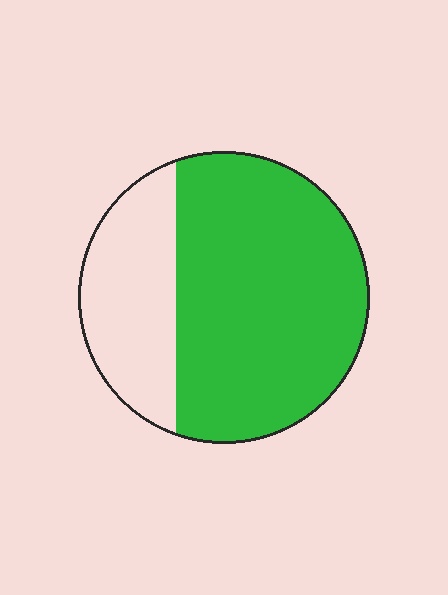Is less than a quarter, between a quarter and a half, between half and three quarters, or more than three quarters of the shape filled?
Between half and three quarters.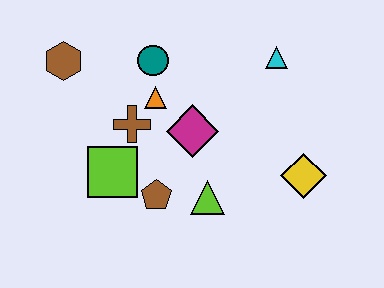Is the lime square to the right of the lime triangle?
No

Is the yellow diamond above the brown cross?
No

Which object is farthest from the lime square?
The cyan triangle is farthest from the lime square.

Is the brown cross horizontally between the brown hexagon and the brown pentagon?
Yes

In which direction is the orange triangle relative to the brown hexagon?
The orange triangle is to the right of the brown hexagon.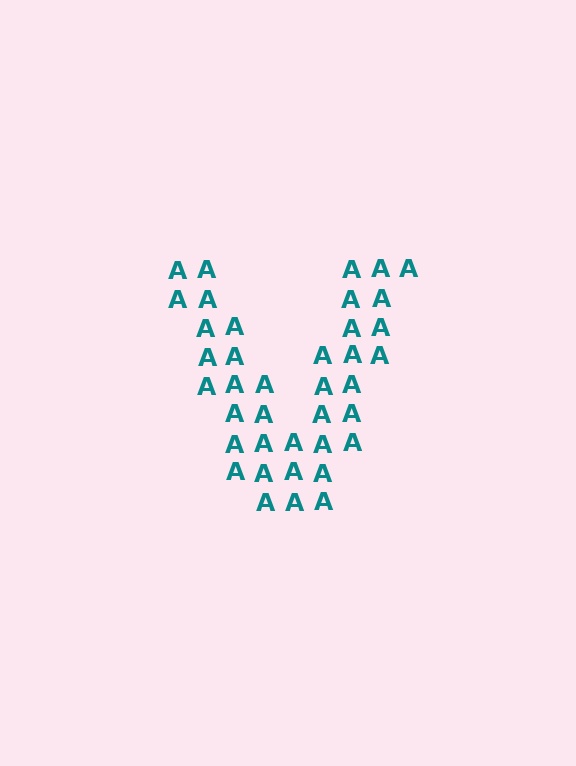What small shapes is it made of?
It is made of small letter A's.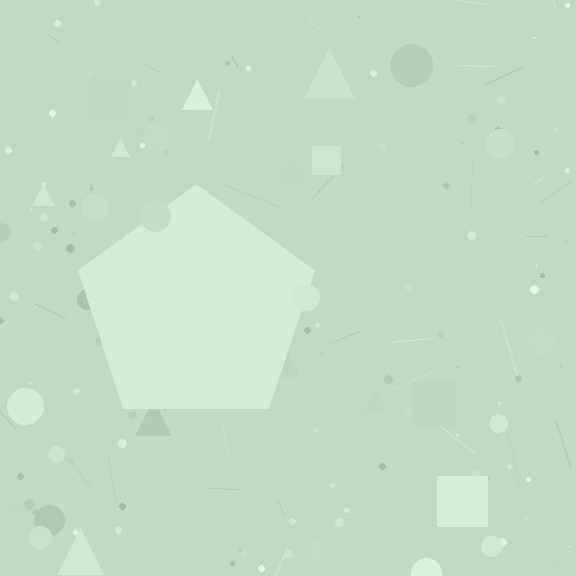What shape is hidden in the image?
A pentagon is hidden in the image.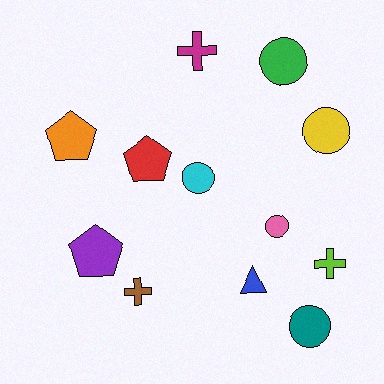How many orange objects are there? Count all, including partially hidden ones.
There is 1 orange object.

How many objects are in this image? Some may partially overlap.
There are 12 objects.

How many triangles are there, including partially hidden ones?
There is 1 triangle.